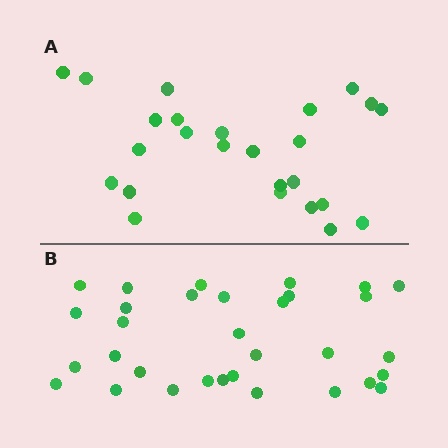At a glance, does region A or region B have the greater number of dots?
Region B (the bottom region) has more dots.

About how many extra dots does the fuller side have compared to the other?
Region B has roughly 8 or so more dots than region A.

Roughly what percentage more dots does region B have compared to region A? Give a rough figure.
About 30% more.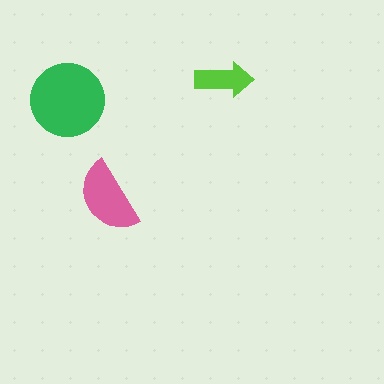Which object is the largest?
The green circle.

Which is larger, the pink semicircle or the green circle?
The green circle.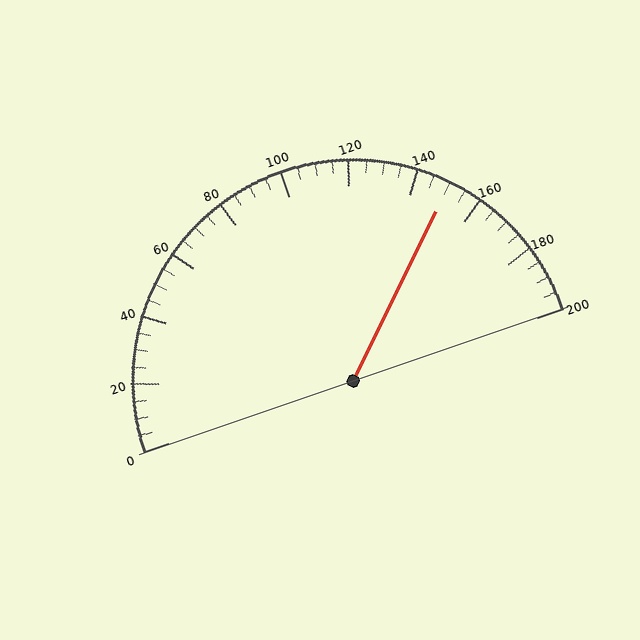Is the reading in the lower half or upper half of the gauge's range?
The reading is in the upper half of the range (0 to 200).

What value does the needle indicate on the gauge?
The needle indicates approximately 150.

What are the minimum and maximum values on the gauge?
The gauge ranges from 0 to 200.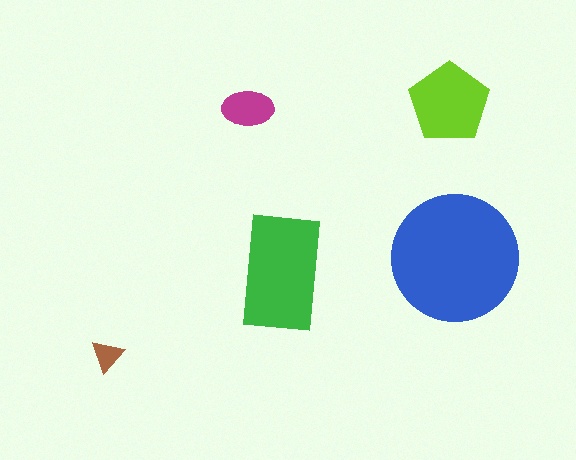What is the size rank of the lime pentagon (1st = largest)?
3rd.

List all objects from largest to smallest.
The blue circle, the green rectangle, the lime pentagon, the magenta ellipse, the brown triangle.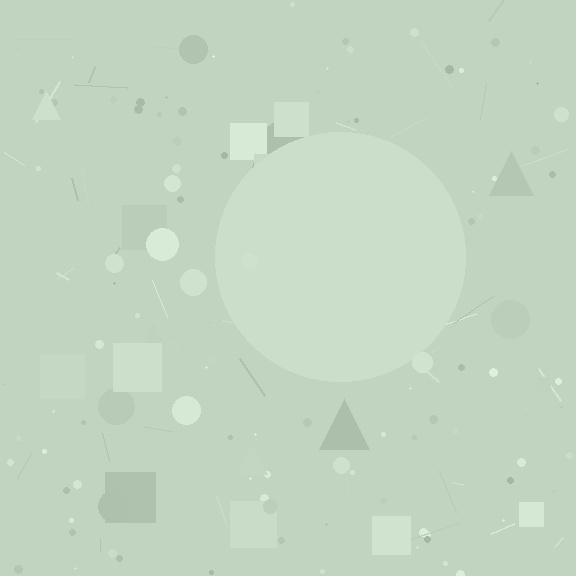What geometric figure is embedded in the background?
A circle is embedded in the background.